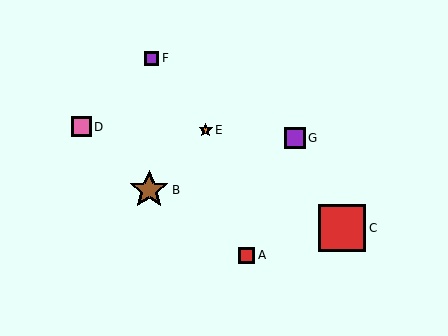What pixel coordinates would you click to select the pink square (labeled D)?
Click at (81, 127) to select the pink square D.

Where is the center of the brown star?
The center of the brown star is at (149, 190).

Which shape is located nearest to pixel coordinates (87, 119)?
The pink square (labeled D) at (81, 127) is nearest to that location.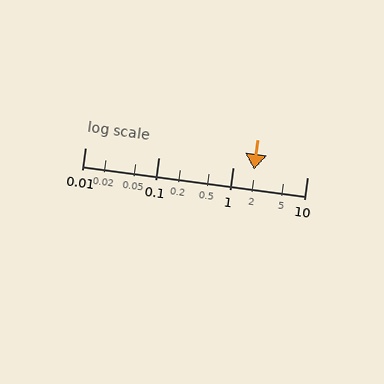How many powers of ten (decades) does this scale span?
The scale spans 3 decades, from 0.01 to 10.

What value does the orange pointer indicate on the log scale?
The pointer indicates approximately 1.9.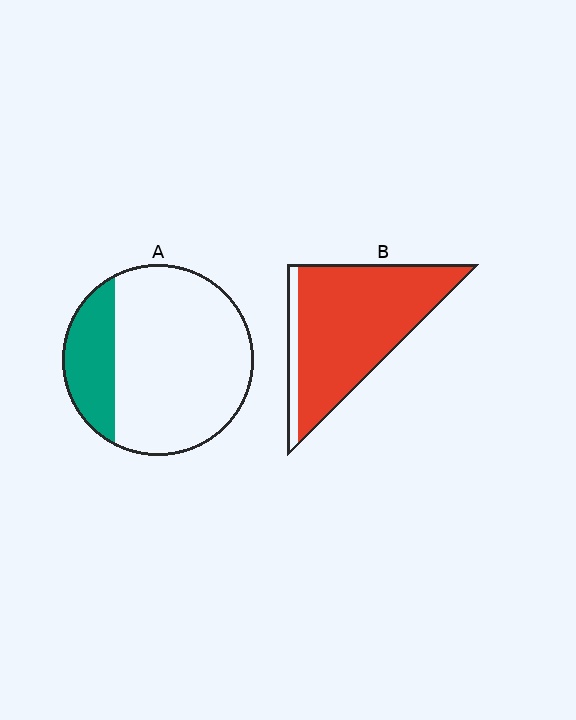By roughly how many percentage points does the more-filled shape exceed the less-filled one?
By roughly 65 percentage points (B over A).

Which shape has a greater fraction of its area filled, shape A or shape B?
Shape B.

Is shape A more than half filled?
No.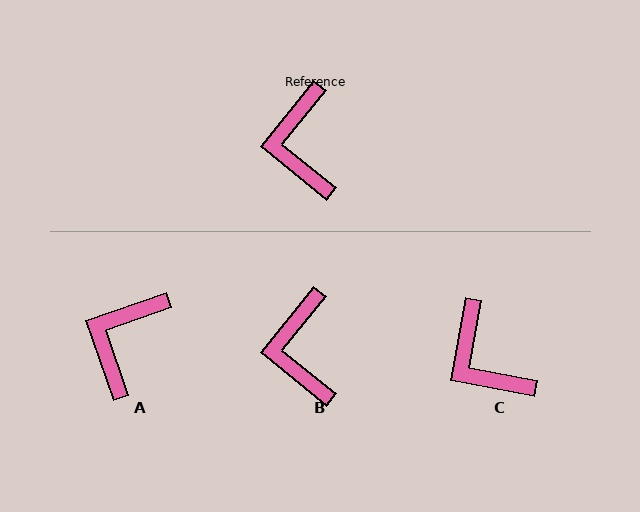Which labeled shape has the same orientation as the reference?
B.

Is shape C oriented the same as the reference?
No, it is off by about 29 degrees.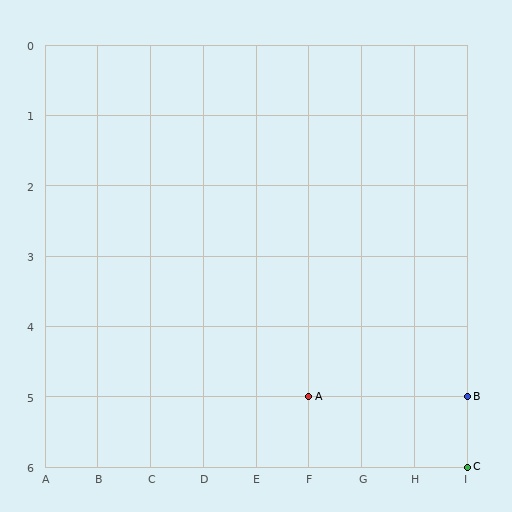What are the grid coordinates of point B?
Point B is at grid coordinates (I, 5).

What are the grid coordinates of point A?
Point A is at grid coordinates (F, 5).